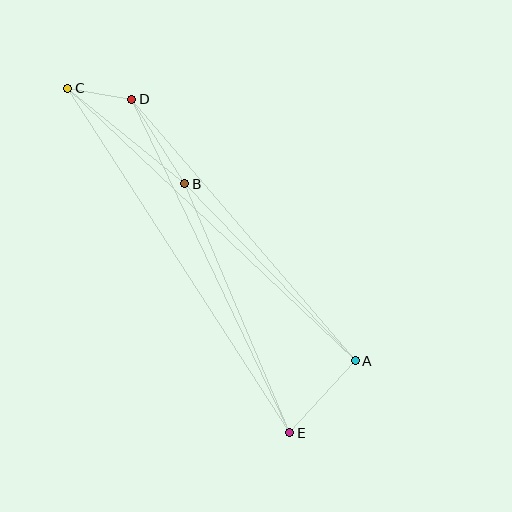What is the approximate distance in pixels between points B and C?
The distance between B and C is approximately 151 pixels.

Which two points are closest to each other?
Points C and D are closest to each other.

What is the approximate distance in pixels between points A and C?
The distance between A and C is approximately 396 pixels.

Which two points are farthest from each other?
Points C and E are farthest from each other.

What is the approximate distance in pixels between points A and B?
The distance between A and B is approximately 246 pixels.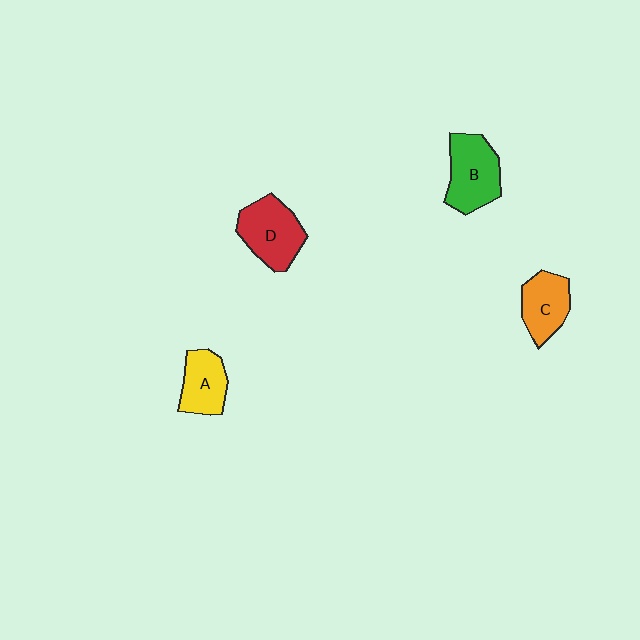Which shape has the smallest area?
Shape A (yellow).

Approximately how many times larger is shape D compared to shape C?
Approximately 1.3 times.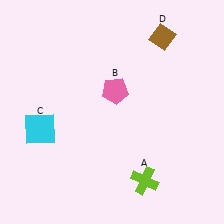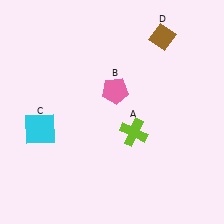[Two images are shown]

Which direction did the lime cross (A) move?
The lime cross (A) moved up.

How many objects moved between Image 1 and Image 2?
1 object moved between the two images.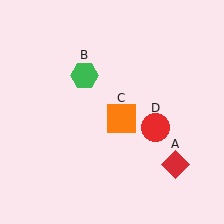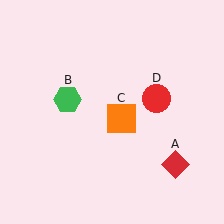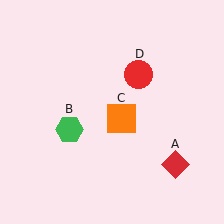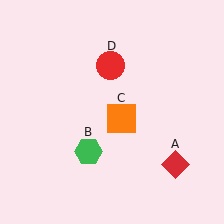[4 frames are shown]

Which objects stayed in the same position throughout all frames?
Red diamond (object A) and orange square (object C) remained stationary.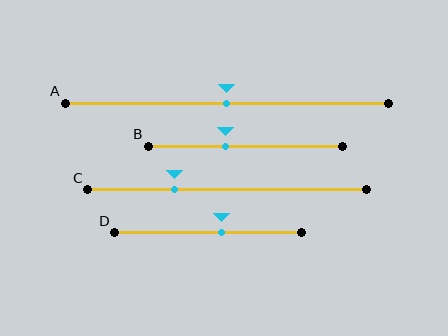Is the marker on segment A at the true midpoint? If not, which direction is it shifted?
Yes, the marker on segment A is at the true midpoint.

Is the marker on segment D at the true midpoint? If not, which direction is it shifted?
No, the marker on segment D is shifted to the right by about 8% of the segment length.